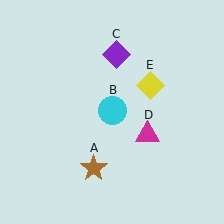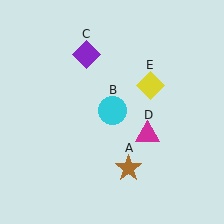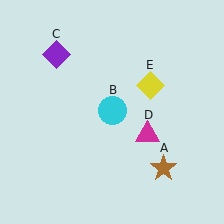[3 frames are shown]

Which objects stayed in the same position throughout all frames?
Cyan circle (object B) and magenta triangle (object D) and yellow diamond (object E) remained stationary.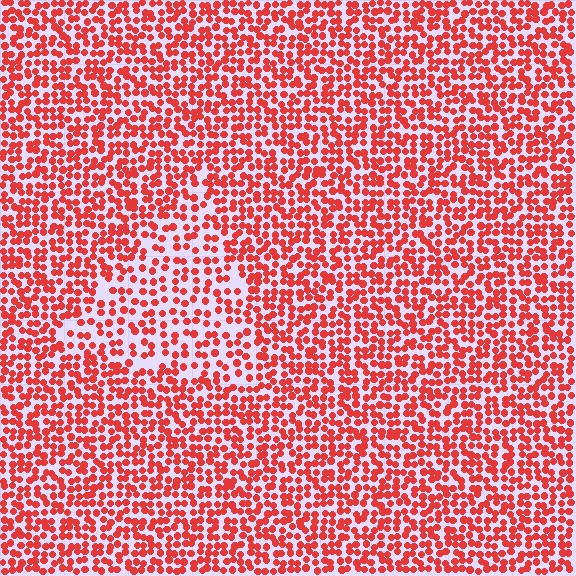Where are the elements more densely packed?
The elements are more densely packed outside the triangle boundary.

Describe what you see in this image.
The image contains small red elements arranged at two different densities. A triangle-shaped region is visible where the elements are less densely packed than the surrounding area.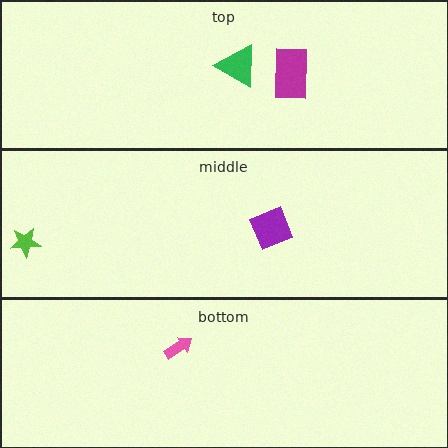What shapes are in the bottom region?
The pink arrow.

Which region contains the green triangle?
The top region.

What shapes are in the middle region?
The purple diamond, the lime star.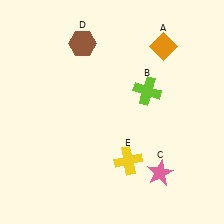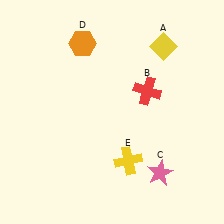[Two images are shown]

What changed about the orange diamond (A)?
In Image 1, A is orange. In Image 2, it changed to yellow.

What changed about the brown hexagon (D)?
In Image 1, D is brown. In Image 2, it changed to orange.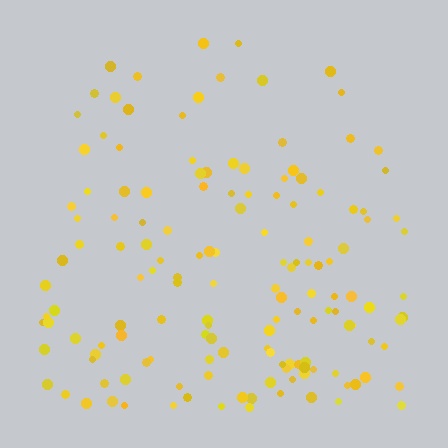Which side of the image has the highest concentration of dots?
The bottom.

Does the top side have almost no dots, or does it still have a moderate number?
Still a moderate number, just noticeably fewer than the bottom.